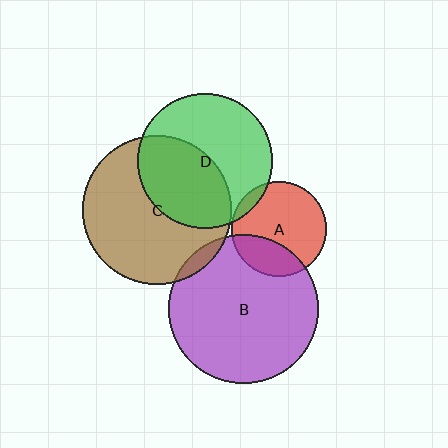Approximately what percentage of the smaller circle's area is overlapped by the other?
Approximately 30%.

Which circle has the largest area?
Circle B (purple).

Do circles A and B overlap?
Yes.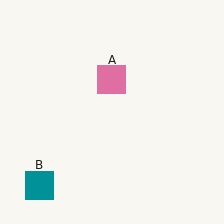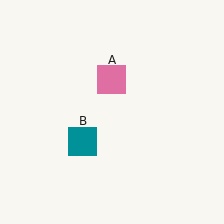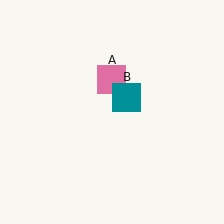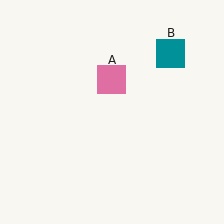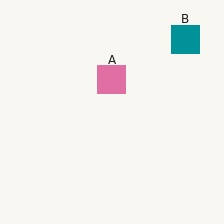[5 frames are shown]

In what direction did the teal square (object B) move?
The teal square (object B) moved up and to the right.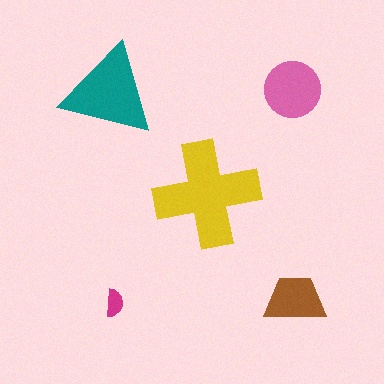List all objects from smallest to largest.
The magenta semicircle, the brown trapezoid, the pink circle, the teal triangle, the yellow cross.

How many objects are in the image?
There are 5 objects in the image.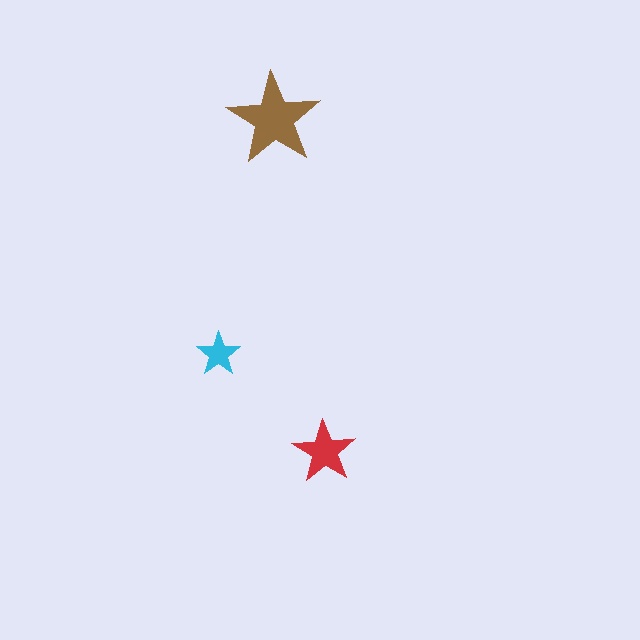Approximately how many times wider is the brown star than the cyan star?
About 2 times wider.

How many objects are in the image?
There are 3 objects in the image.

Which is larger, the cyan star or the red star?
The red one.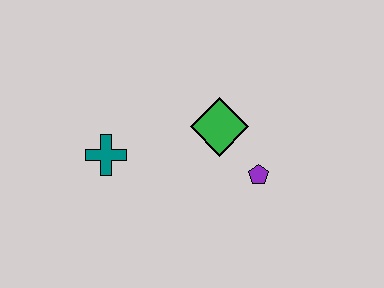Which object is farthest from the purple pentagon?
The teal cross is farthest from the purple pentagon.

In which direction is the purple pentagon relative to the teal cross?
The purple pentagon is to the right of the teal cross.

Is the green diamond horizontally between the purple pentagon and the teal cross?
Yes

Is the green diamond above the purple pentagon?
Yes